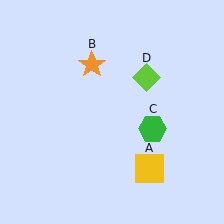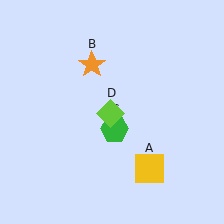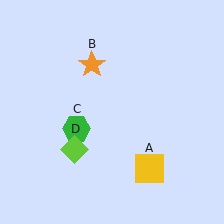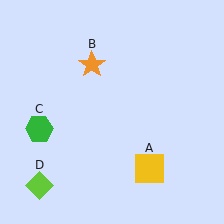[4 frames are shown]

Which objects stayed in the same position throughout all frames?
Yellow square (object A) and orange star (object B) remained stationary.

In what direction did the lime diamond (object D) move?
The lime diamond (object D) moved down and to the left.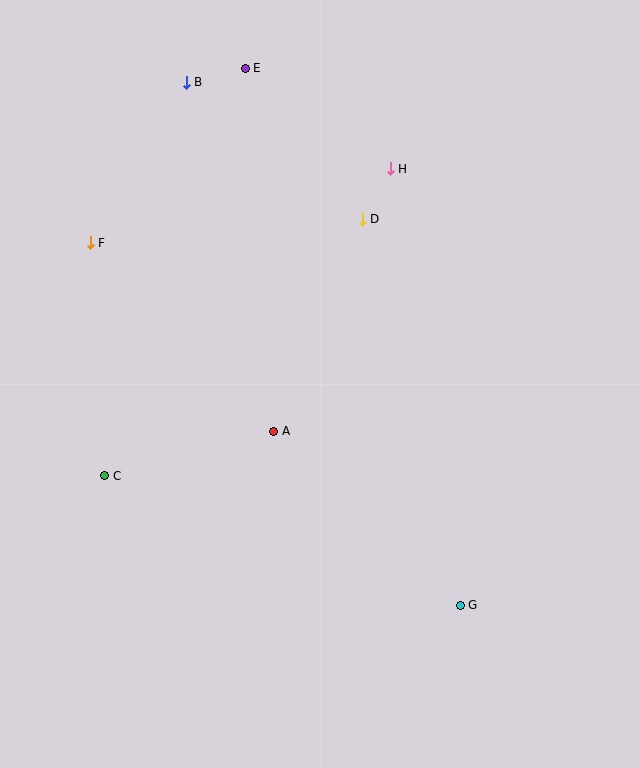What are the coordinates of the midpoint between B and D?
The midpoint between B and D is at (274, 151).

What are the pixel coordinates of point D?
Point D is at (362, 219).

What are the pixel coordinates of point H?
Point H is at (390, 169).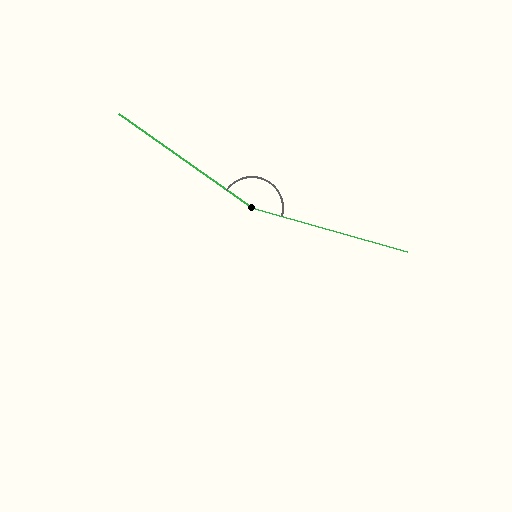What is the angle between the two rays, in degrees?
Approximately 160 degrees.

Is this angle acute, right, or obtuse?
It is obtuse.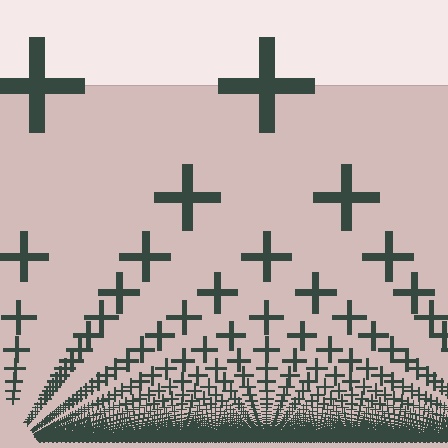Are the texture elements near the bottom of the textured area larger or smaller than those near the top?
Smaller. The gradient is inverted — elements near the bottom are smaller and denser.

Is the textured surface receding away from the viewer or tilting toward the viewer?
The surface appears to tilt toward the viewer. Texture elements get larger and sparser toward the top.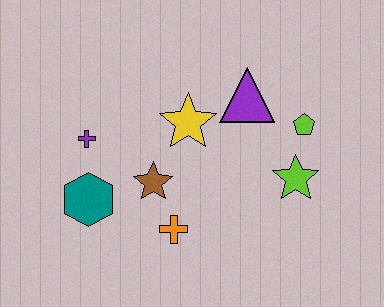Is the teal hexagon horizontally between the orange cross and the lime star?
No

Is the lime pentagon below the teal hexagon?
No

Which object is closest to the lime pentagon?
The lime star is closest to the lime pentagon.